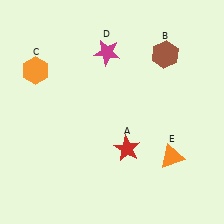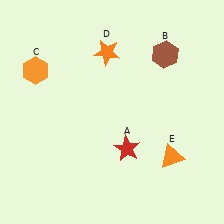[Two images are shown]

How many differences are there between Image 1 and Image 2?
There is 1 difference between the two images.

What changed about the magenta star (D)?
In Image 1, D is magenta. In Image 2, it changed to orange.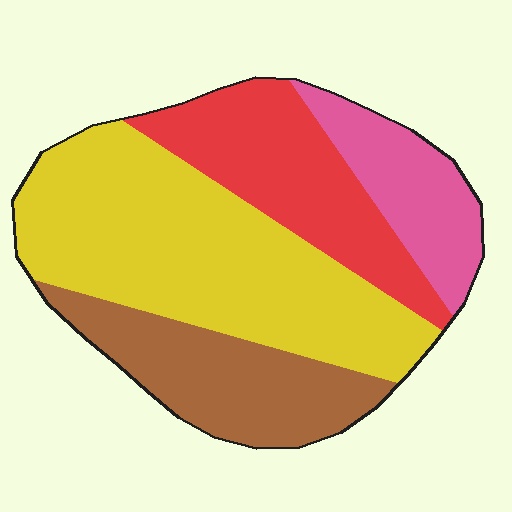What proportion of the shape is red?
Red takes up about one fifth (1/5) of the shape.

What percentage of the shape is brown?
Brown covers around 20% of the shape.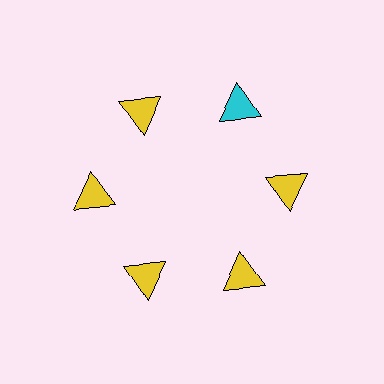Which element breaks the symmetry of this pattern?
The cyan triangle at roughly the 1 o'clock position breaks the symmetry. All other shapes are yellow triangles.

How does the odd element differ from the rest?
It has a different color: cyan instead of yellow.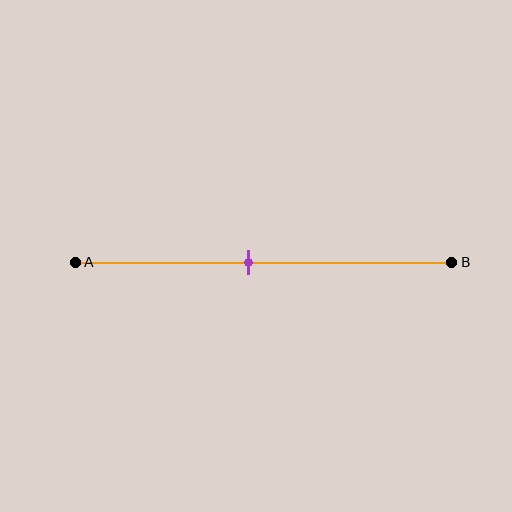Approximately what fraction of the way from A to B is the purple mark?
The purple mark is approximately 45% of the way from A to B.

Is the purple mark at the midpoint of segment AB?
No, the mark is at about 45% from A, not at the 50% midpoint.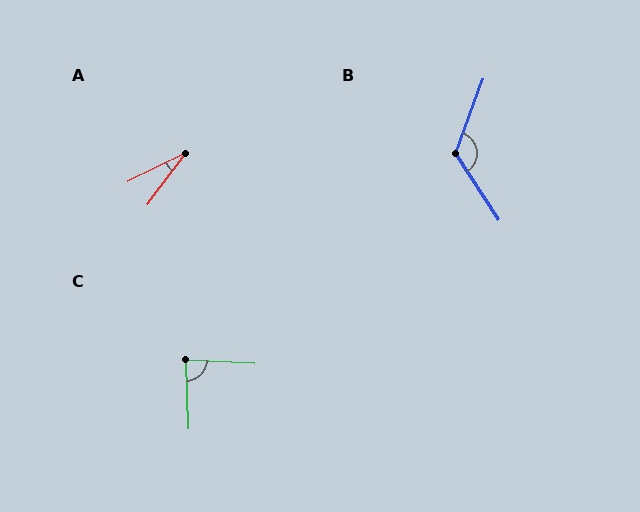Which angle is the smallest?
A, at approximately 27 degrees.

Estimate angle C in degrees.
Approximately 85 degrees.